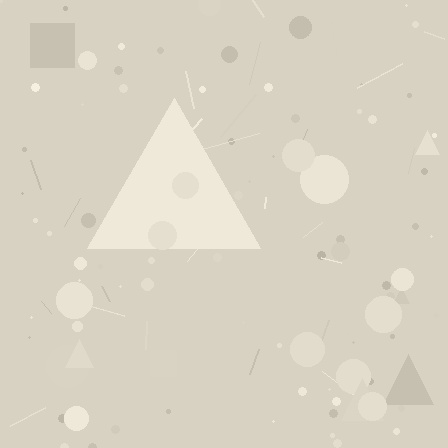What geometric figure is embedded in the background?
A triangle is embedded in the background.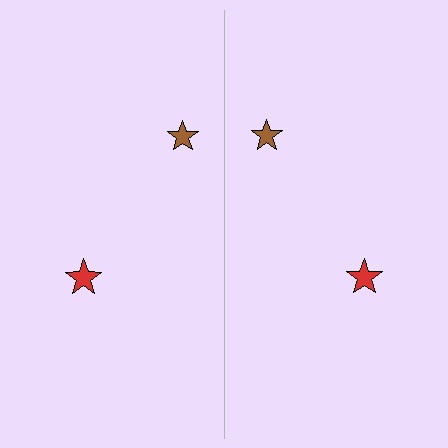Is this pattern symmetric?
Yes, this pattern has bilateral (reflection) symmetry.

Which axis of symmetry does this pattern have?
The pattern has a vertical axis of symmetry running through the center of the image.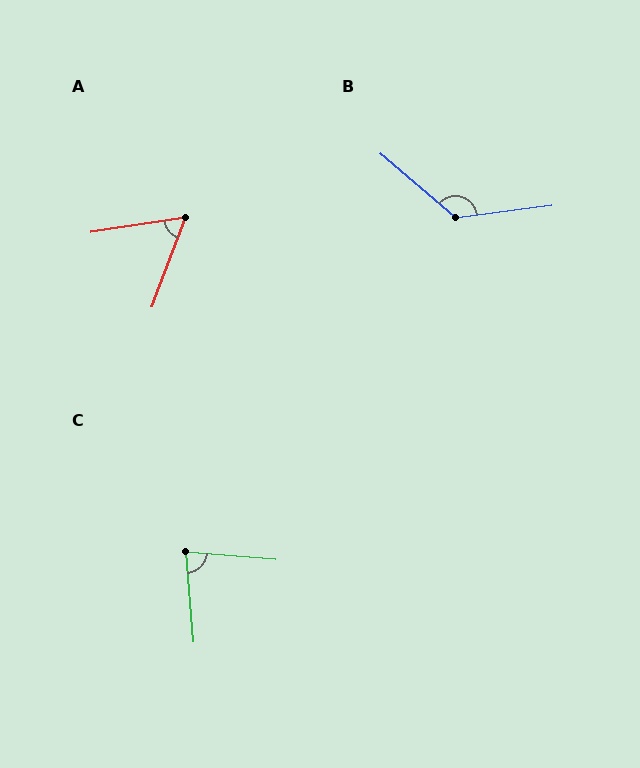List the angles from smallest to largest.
A (61°), C (80°), B (132°).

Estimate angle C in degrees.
Approximately 80 degrees.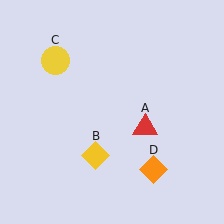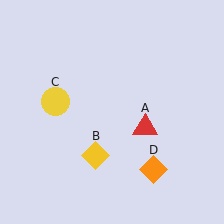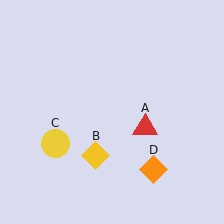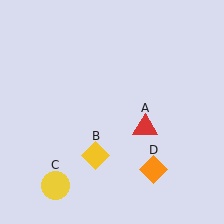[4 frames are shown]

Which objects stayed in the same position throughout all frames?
Red triangle (object A) and yellow diamond (object B) and orange diamond (object D) remained stationary.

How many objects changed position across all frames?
1 object changed position: yellow circle (object C).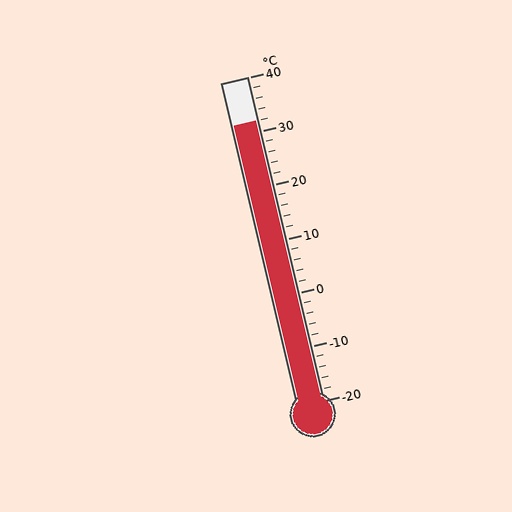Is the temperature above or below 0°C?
The temperature is above 0°C.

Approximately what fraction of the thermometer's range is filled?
The thermometer is filled to approximately 85% of its range.